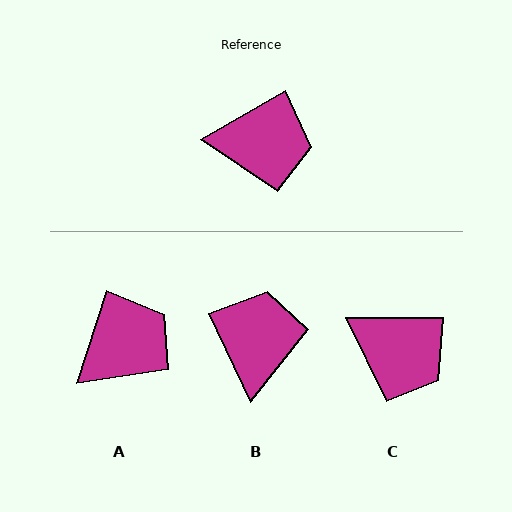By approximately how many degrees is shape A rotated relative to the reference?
Approximately 42 degrees counter-clockwise.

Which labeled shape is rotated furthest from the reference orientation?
B, about 85 degrees away.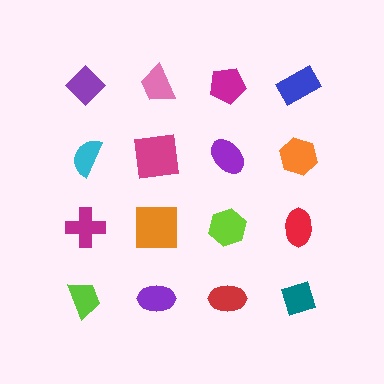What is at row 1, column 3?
A magenta pentagon.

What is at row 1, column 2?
A pink trapezoid.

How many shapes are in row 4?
4 shapes.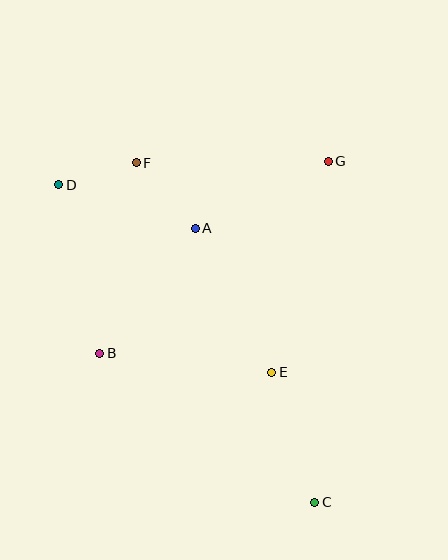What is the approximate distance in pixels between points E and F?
The distance between E and F is approximately 250 pixels.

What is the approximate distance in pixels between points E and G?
The distance between E and G is approximately 218 pixels.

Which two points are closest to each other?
Points D and F are closest to each other.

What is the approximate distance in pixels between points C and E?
The distance between C and E is approximately 137 pixels.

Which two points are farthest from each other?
Points C and D are farthest from each other.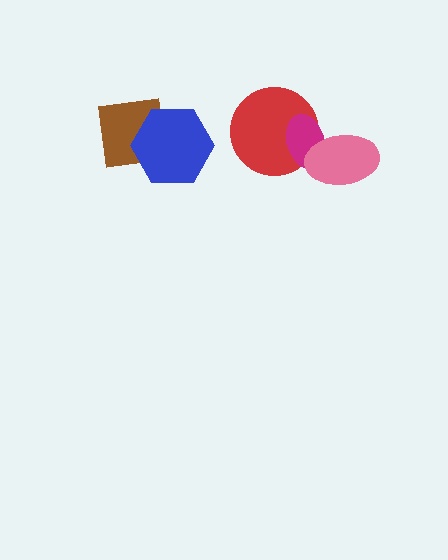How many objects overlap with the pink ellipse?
1 object overlaps with the pink ellipse.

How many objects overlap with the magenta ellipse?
2 objects overlap with the magenta ellipse.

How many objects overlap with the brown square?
1 object overlaps with the brown square.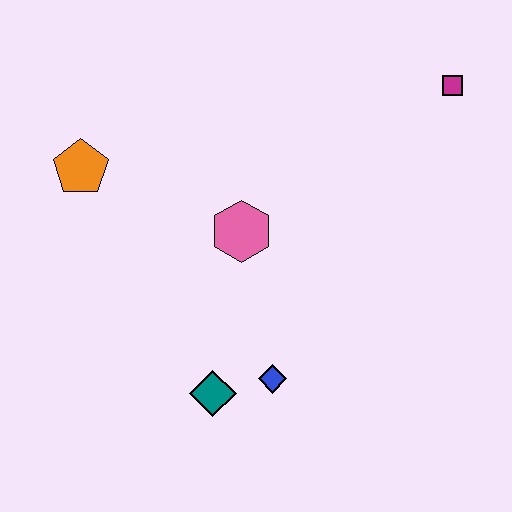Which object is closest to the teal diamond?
The blue diamond is closest to the teal diamond.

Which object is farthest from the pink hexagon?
The magenta square is farthest from the pink hexagon.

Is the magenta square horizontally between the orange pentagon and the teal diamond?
No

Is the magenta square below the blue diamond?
No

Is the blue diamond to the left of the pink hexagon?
No